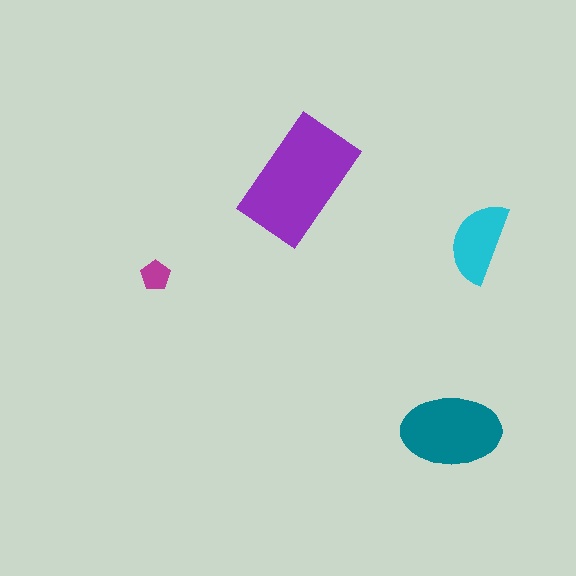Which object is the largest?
The purple rectangle.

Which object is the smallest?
The magenta pentagon.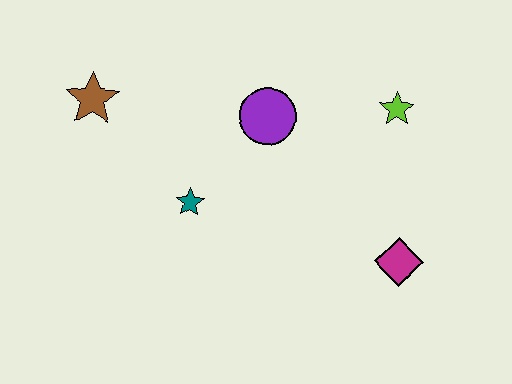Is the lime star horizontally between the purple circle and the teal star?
No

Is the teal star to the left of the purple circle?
Yes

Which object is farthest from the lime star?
The brown star is farthest from the lime star.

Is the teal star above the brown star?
No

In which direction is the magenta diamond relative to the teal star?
The magenta diamond is to the right of the teal star.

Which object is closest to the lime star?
The purple circle is closest to the lime star.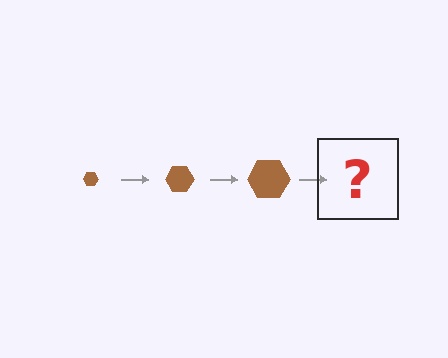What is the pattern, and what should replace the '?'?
The pattern is that the hexagon gets progressively larger each step. The '?' should be a brown hexagon, larger than the previous one.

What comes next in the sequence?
The next element should be a brown hexagon, larger than the previous one.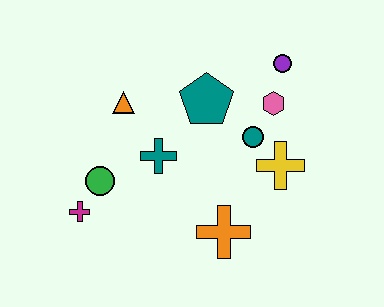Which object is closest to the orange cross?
The yellow cross is closest to the orange cross.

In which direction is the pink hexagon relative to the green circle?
The pink hexagon is to the right of the green circle.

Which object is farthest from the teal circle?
The magenta cross is farthest from the teal circle.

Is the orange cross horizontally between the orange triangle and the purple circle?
Yes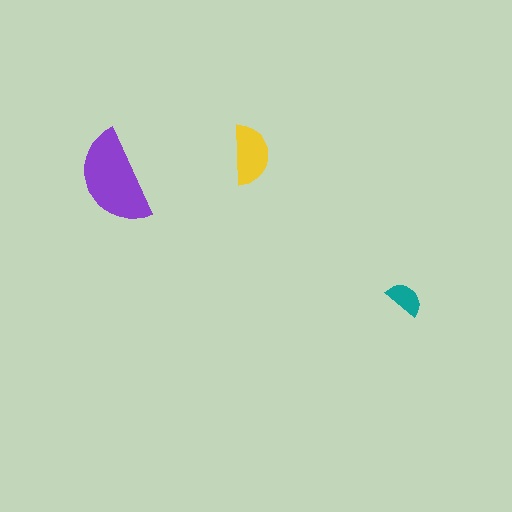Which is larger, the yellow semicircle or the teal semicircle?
The yellow one.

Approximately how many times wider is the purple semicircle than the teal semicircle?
About 2.5 times wider.